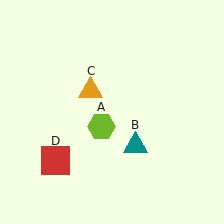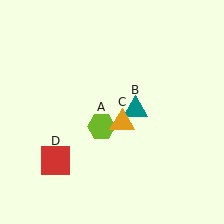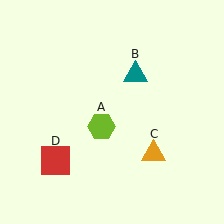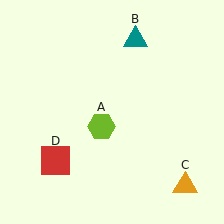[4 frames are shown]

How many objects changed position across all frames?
2 objects changed position: teal triangle (object B), orange triangle (object C).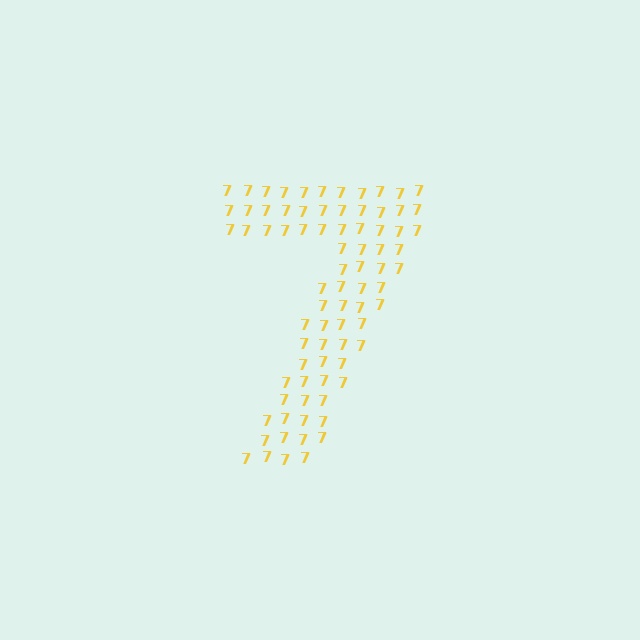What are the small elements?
The small elements are digit 7's.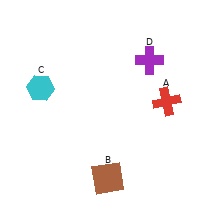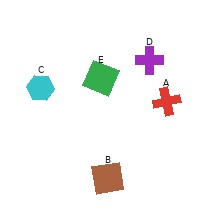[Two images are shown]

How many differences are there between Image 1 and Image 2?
There is 1 difference between the two images.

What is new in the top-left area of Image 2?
A green square (E) was added in the top-left area of Image 2.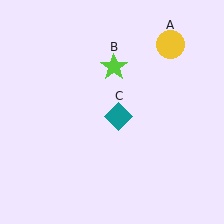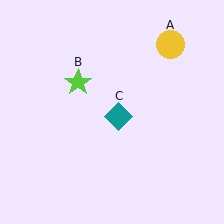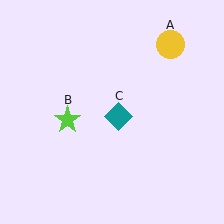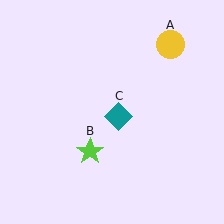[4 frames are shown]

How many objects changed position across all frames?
1 object changed position: lime star (object B).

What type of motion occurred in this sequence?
The lime star (object B) rotated counterclockwise around the center of the scene.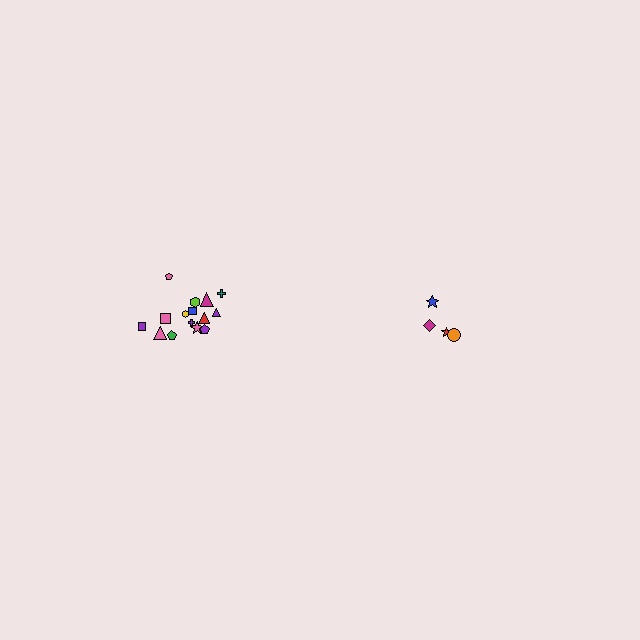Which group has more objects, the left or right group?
The left group.